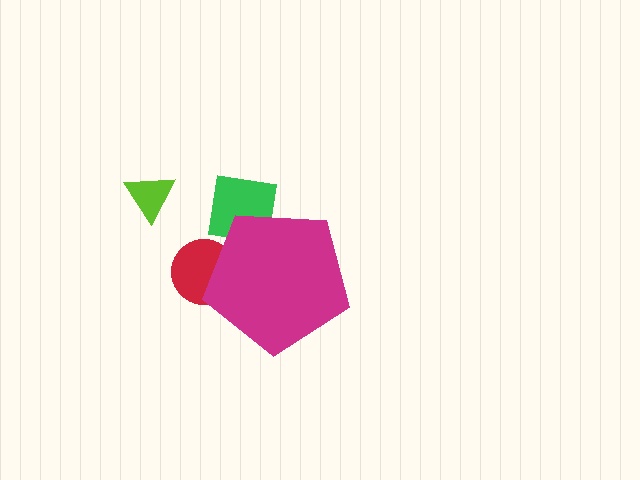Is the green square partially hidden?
Yes, the green square is partially hidden behind the magenta pentagon.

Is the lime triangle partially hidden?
No, the lime triangle is fully visible.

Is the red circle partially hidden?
Yes, the red circle is partially hidden behind the magenta pentagon.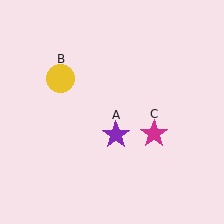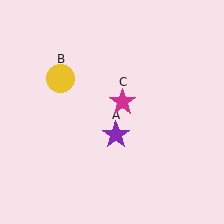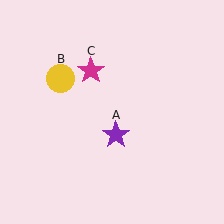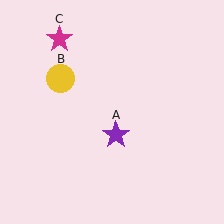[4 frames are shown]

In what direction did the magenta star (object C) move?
The magenta star (object C) moved up and to the left.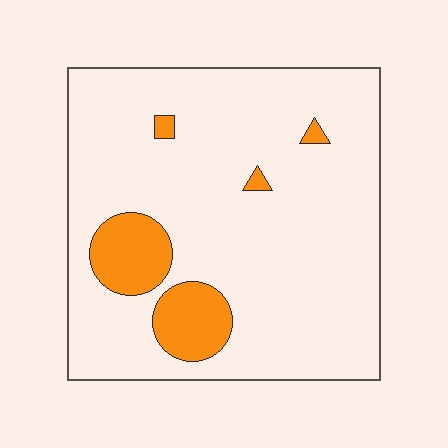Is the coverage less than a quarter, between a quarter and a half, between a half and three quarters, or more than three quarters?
Less than a quarter.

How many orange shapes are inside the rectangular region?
5.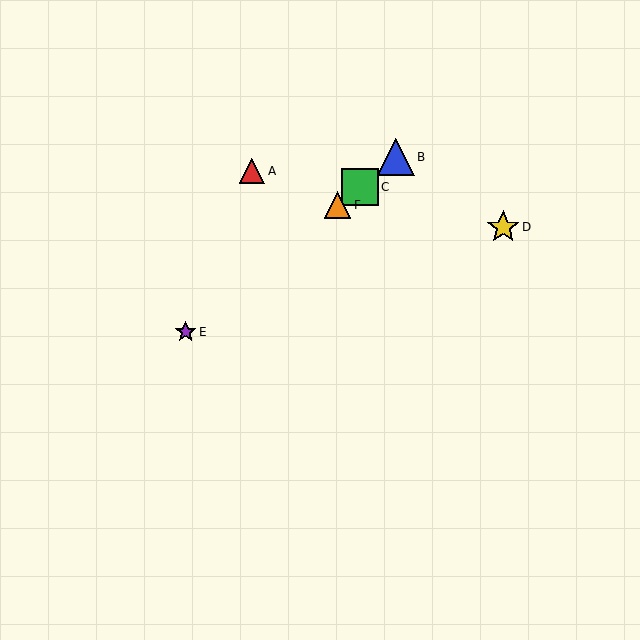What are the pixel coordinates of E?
Object E is at (186, 332).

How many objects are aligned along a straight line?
4 objects (B, C, E, F) are aligned along a straight line.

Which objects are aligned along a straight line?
Objects B, C, E, F are aligned along a straight line.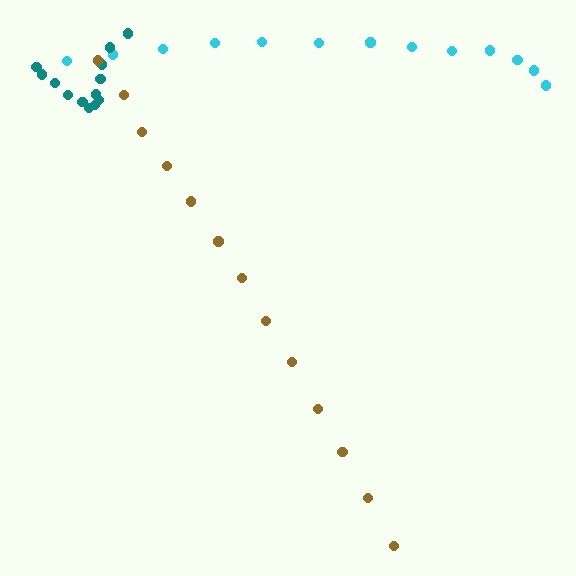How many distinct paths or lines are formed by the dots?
There are 3 distinct paths.